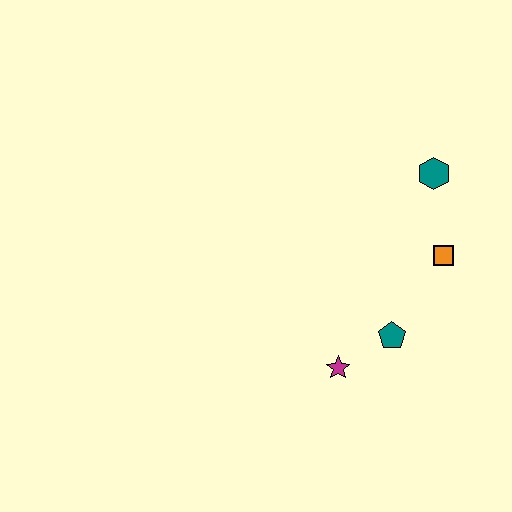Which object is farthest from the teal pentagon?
The teal hexagon is farthest from the teal pentagon.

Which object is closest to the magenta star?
The teal pentagon is closest to the magenta star.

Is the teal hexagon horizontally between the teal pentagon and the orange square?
Yes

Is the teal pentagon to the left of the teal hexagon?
Yes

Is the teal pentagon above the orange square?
No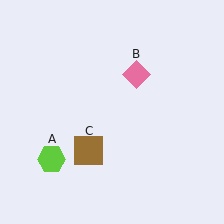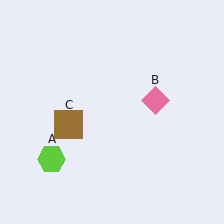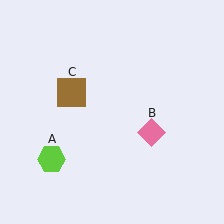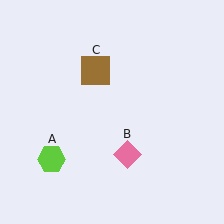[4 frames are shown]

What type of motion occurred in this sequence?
The pink diamond (object B), brown square (object C) rotated clockwise around the center of the scene.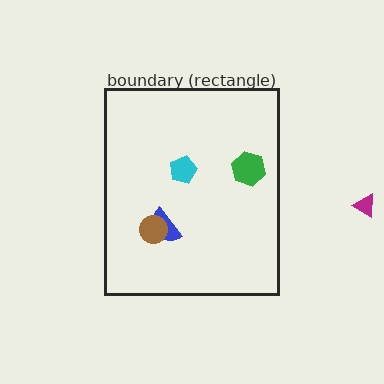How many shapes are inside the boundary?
4 inside, 1 outside.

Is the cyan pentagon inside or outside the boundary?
Inside.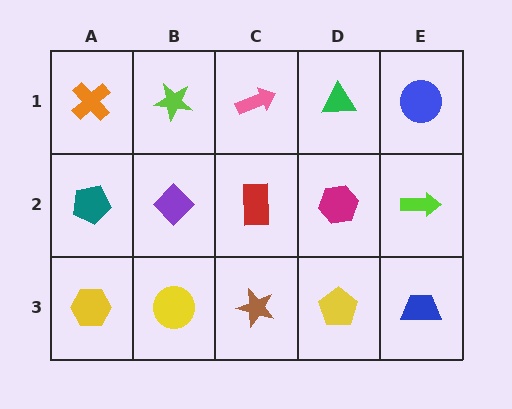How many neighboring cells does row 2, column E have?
3.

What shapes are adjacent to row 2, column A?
An orange cross (row 1, column A), a yellow hexagon (row 3, column A), a purple diamond (row 2, column B).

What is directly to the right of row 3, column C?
A yellow pentagon.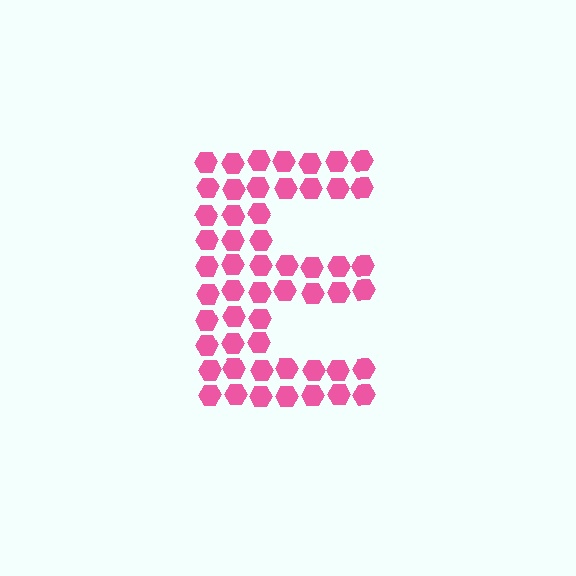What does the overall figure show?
The overall figure shows the letter E.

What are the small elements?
The small elements are hexagons.